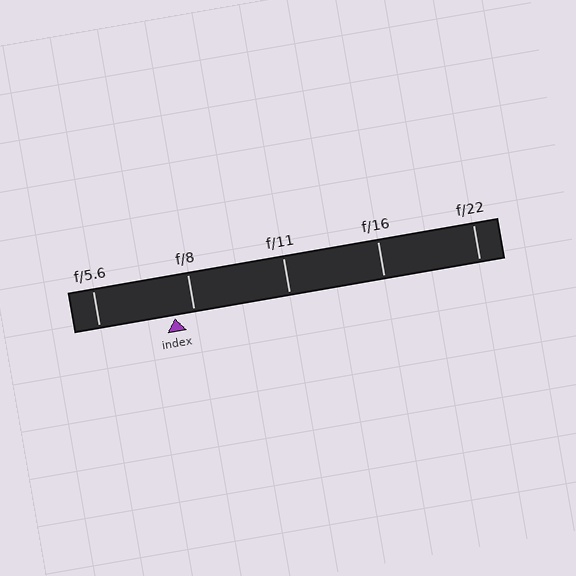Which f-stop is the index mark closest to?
The index mark is closest to f/8.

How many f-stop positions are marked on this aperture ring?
There are 5 f-stop positions marked.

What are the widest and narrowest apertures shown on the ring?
The widest aperture shown is f/5.6 and the narrowest is f/22.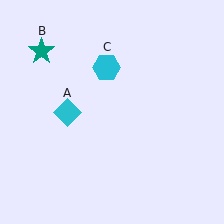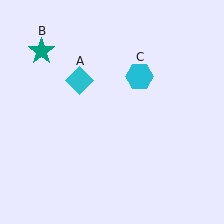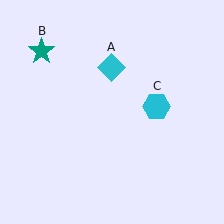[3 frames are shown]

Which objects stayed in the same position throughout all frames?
Teal star (object B) remained stationary.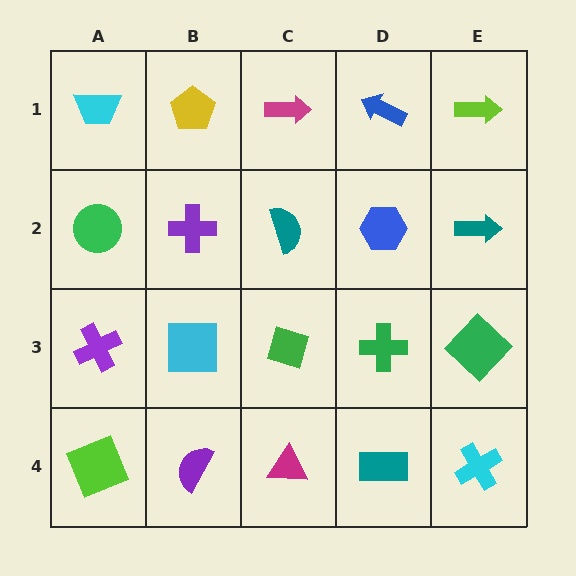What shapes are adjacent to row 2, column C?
A magenta arrow (row 1, column C), a green diamond (row 3, column C), a purple cross (row 2, column B), a blue hexagon (row 2, column D).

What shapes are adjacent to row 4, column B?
A cyan square (row 3, column B), a lime square (row 4, column A), a magenta triangle (row 4, column C).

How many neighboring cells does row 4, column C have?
3.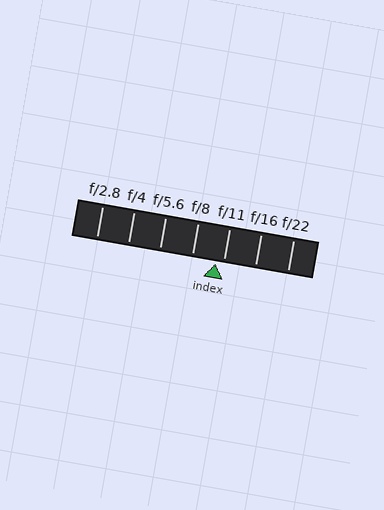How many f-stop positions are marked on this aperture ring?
There are 7 f-stop positions marked.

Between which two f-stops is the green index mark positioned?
The index mark is between f/8 and f/11.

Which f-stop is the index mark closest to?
The index mark is closest to f/11.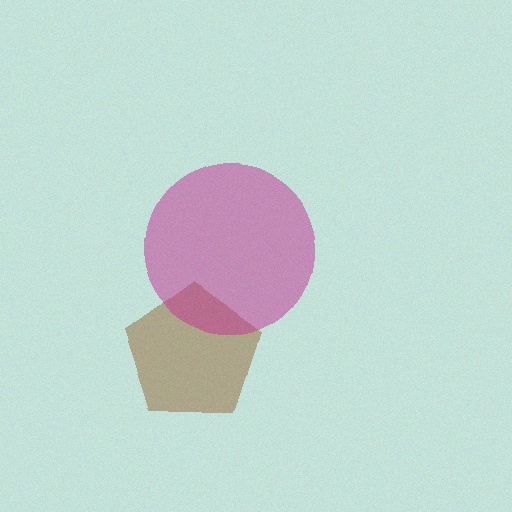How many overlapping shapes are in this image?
There are 2 overlapping shapes in the image.